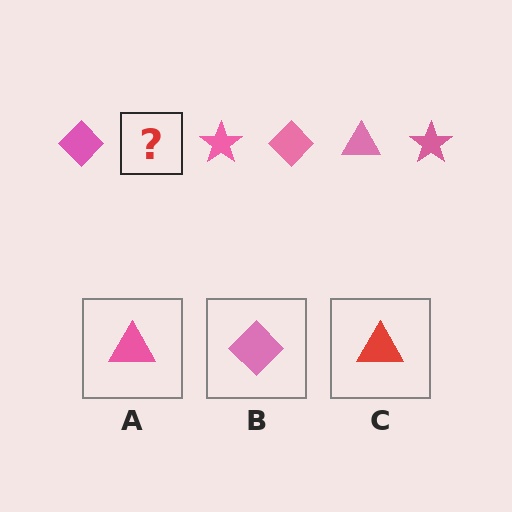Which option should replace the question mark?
Option A.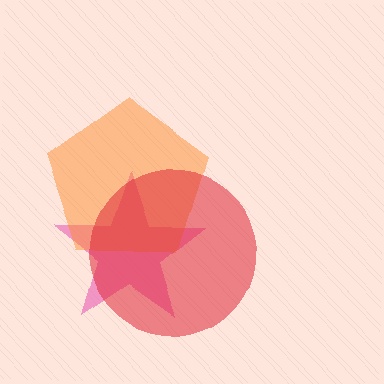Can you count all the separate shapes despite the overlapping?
Yes, there are 3 separate shapes.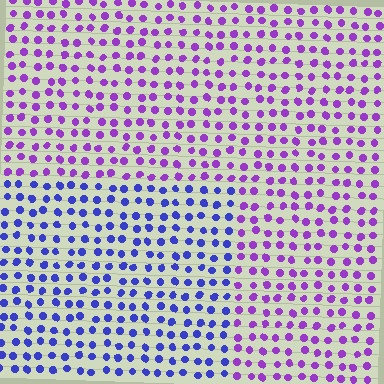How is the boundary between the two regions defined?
The boundary is defined purely by a slight shift in hue (about 43 degrees). Spacing, size, and orientation are identical on both sides.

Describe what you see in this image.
The image is filled with small purple elements in a uniform arrangement. A rectangle-shaped region is visible where the elements are tinted to a slightly different hue, forming a subtle color boundary.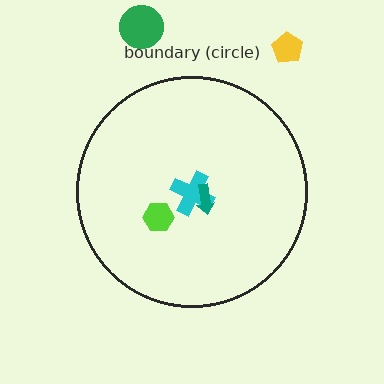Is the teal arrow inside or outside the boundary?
Inside.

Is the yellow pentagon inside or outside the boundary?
Outside.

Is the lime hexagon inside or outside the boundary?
Inside.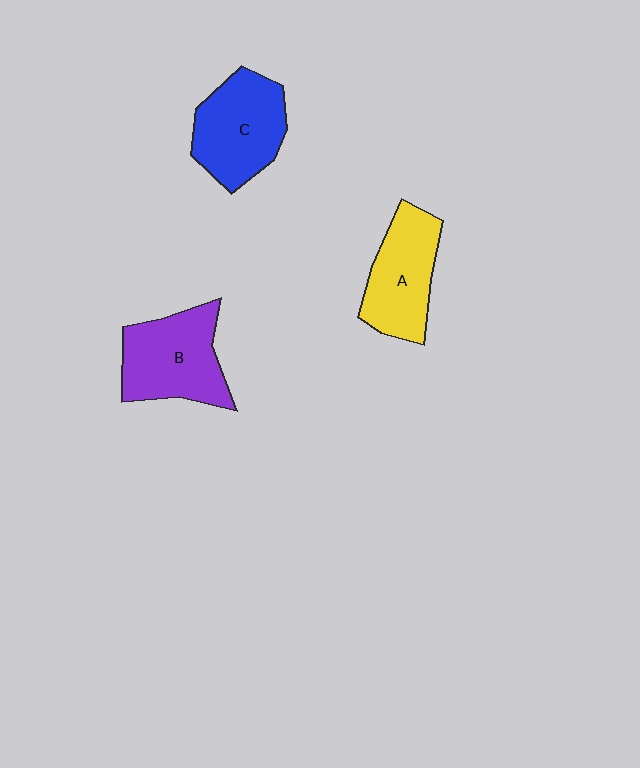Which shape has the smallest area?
Shape A (yellow).